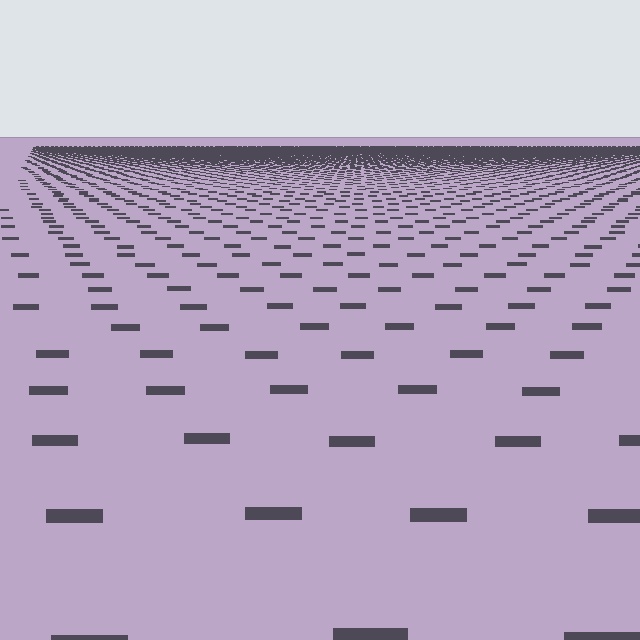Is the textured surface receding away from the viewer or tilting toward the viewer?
The surface is receding away from the viewer. Texture elements get smaller and denser toward the top.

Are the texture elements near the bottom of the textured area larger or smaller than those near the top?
Larger. Near the bottom, elements are closer to the viewer and appear at a bigger on-screen size.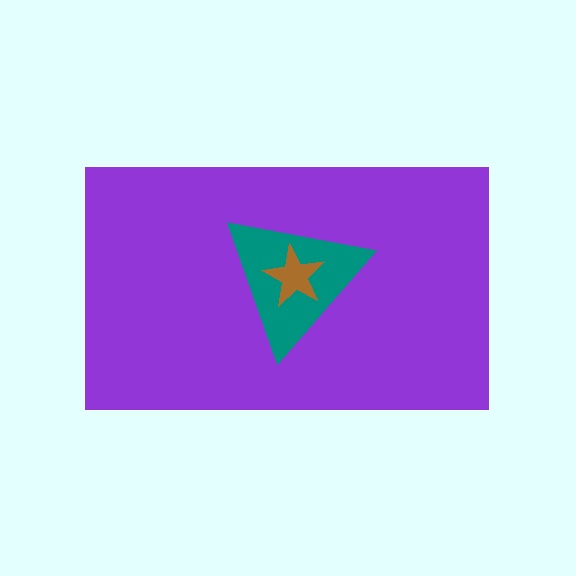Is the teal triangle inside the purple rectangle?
Yes.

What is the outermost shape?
The purple rectangle.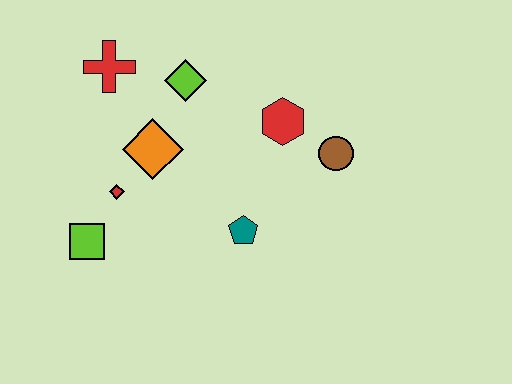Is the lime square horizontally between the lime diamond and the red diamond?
No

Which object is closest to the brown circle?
The red hexagon is closest to the brown circle.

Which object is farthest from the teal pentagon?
The red cross is farthest from the teal pentagon.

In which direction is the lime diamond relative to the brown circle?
The lime diamond is to the left of the brown circle.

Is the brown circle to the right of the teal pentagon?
Yes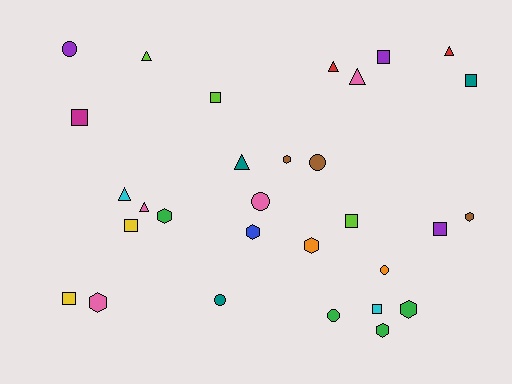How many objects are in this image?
There are 30 objects.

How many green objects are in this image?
There are 4 green objects.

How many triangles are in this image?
There are 7 triangles.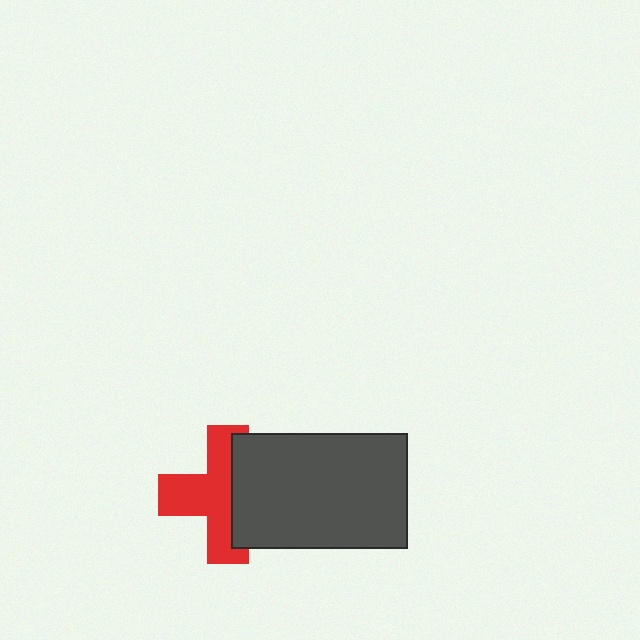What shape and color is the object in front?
The object in front is a dark gray rectangle.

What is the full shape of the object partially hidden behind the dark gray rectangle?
The partially hidden object is a red cross.